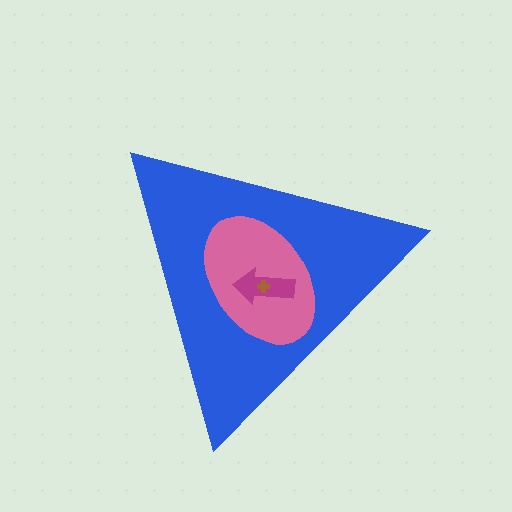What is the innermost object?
The brown cross.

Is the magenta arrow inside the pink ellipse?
Yes.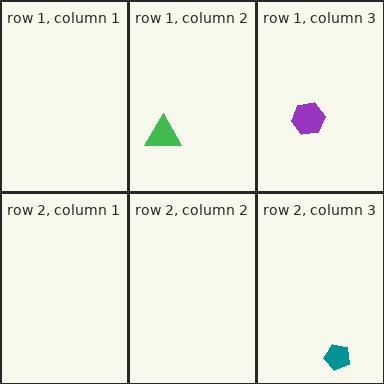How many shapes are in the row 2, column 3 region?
1.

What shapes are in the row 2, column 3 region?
The teal pentagon.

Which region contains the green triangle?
The row 1, column 2 region.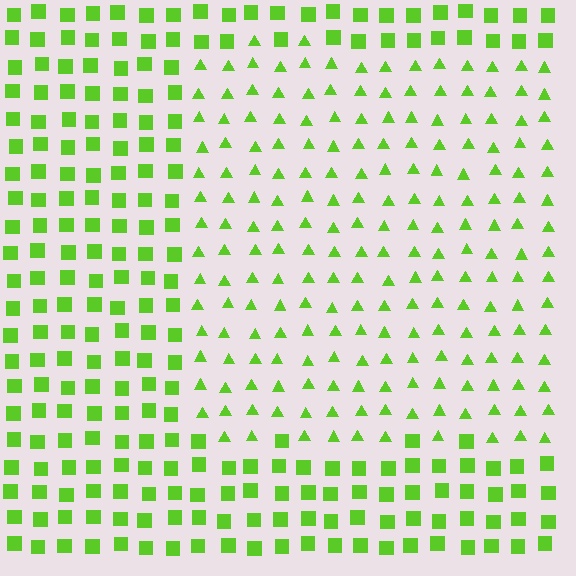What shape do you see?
I see a rectangle.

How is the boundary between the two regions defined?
The boundary is defined by a change in element shape: triangles inside vs. squares outside. All elements share the same color and spacing.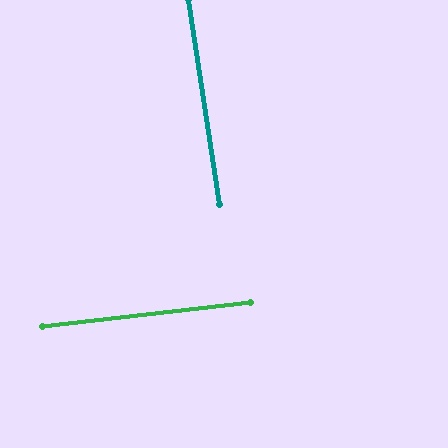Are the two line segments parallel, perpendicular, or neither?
Perpendicular — they meet at approximately 88°.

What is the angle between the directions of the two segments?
Approximately 88 degrees.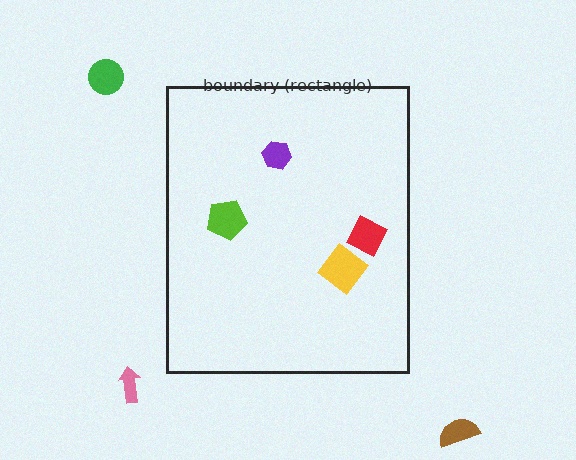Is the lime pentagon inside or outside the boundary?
Inside.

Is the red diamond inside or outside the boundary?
Inside.